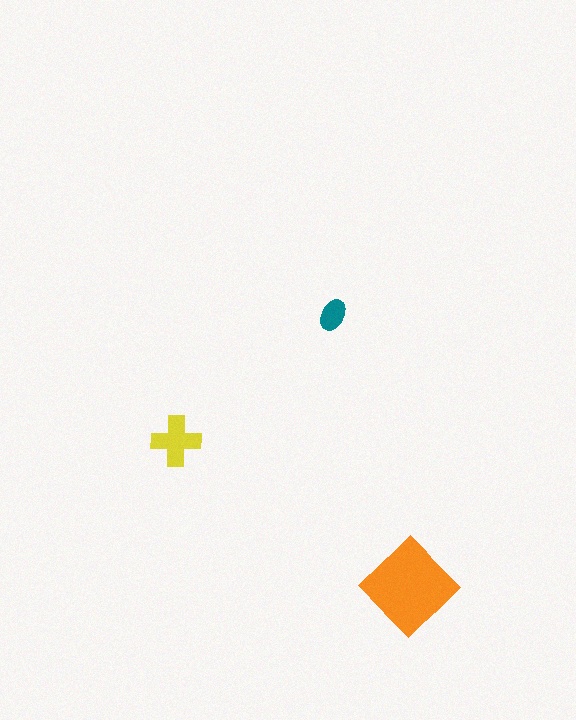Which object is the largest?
The orange diamond.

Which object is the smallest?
The teal ellipse.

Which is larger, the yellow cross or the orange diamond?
The orange diamond.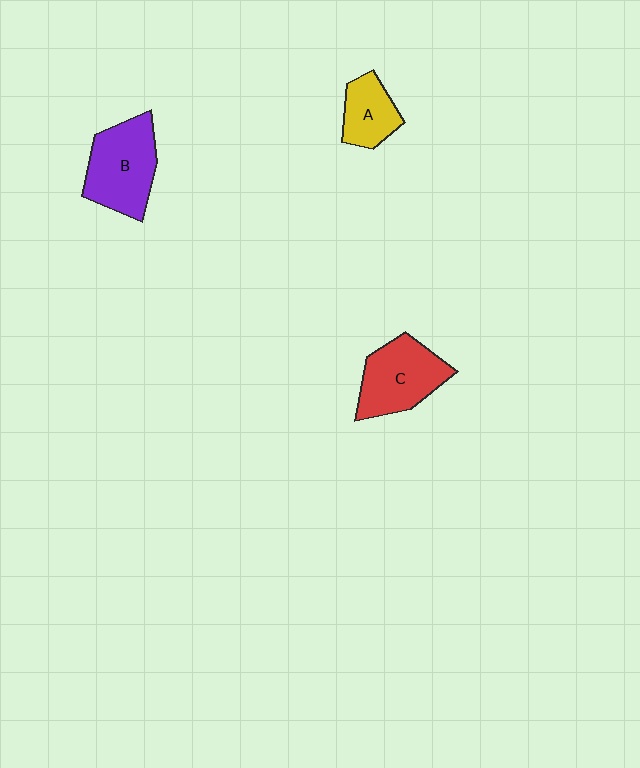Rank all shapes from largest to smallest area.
From largest to smallest: B (purple), C (red), A (yellow).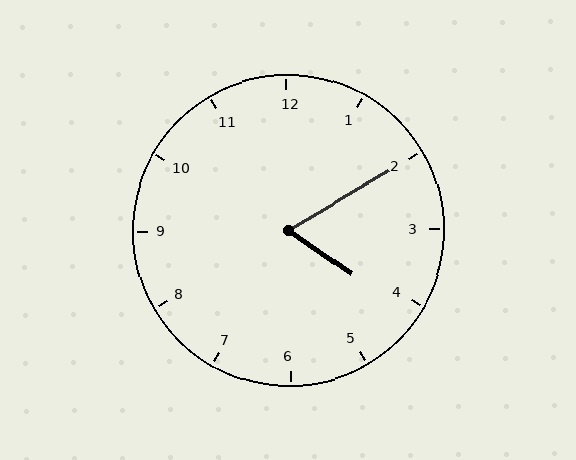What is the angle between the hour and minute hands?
Approximately 65 degrees.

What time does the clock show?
4:10.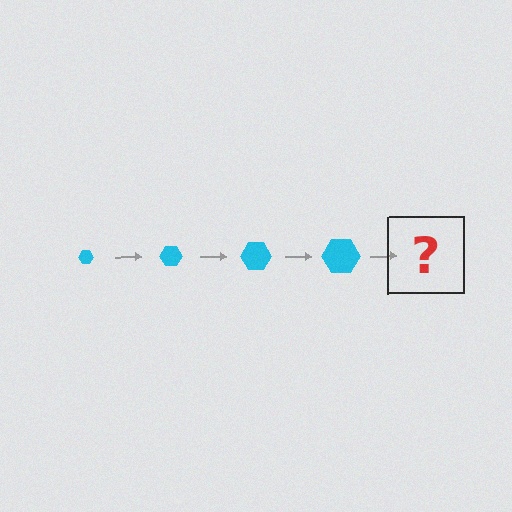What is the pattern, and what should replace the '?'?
The pattern is that the hexagon gets progressively larger each step. The '?' should be a cyan hexagon, larger than the previous one.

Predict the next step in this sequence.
The next step is a cyan hexagon, larger than the previous one.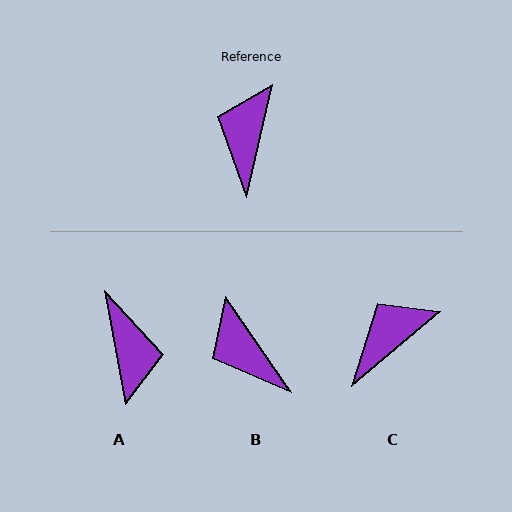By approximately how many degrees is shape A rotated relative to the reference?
Approximately 157 degrees clockwise.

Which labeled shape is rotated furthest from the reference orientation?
A, about 157 degrees away.